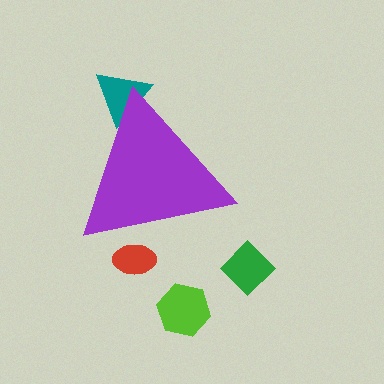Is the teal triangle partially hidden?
Yes, the teal triangle is partially hidden behind the purple triangle.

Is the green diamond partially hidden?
No, the green diamond is fully visible.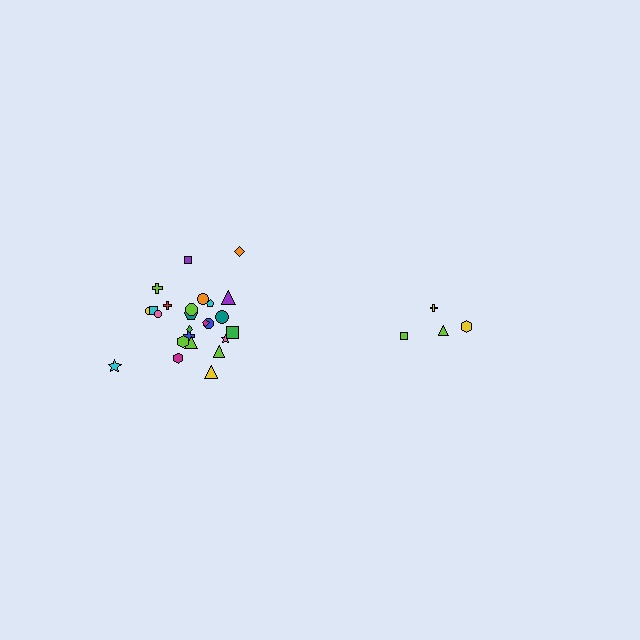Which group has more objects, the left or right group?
The left group.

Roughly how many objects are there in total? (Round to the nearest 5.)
Roughly 30 objects in total.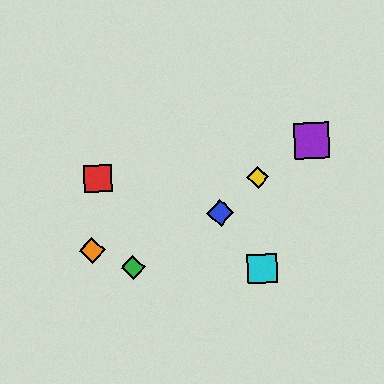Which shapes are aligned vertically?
The yellow diamond, the cyan square are aligned vertically.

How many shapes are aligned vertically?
2 shapes (the yellow diamond, the cyan square) are aligned vertically.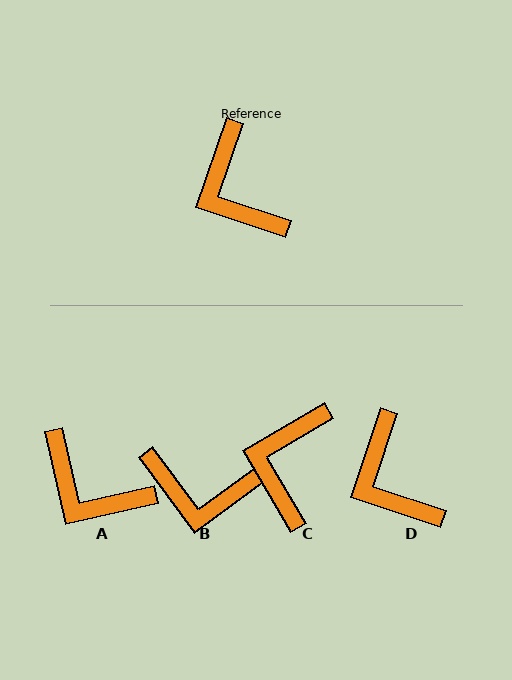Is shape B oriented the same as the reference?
No, it is off by about 55 degrees.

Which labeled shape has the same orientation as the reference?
D.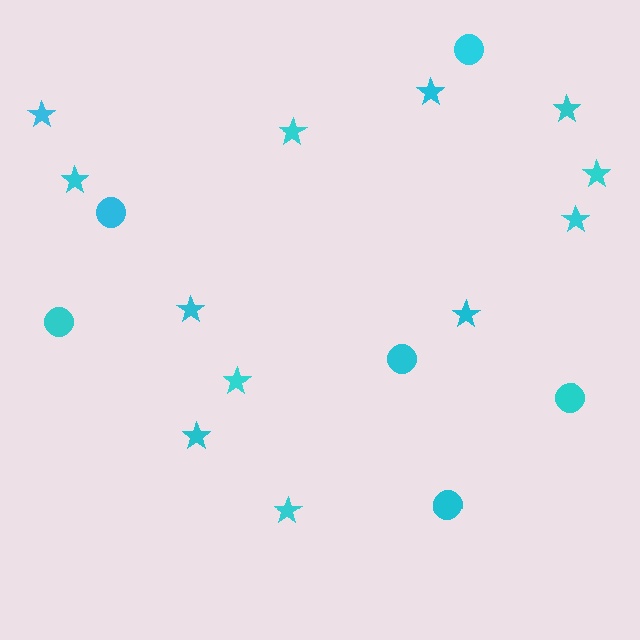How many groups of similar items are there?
There are 2 groups: one group of stars (12) and one group of circles (6).